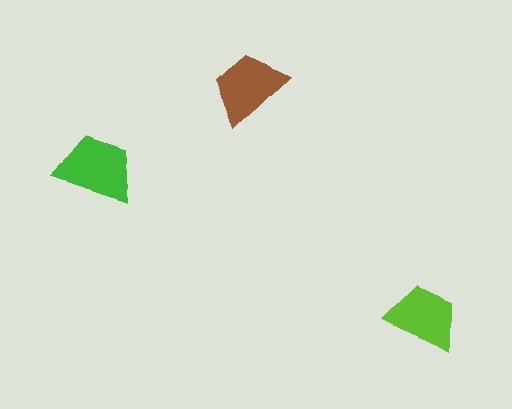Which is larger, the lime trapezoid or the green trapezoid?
The green one.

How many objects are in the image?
There are 3 objects in the image.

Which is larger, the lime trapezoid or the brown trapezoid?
The brown one.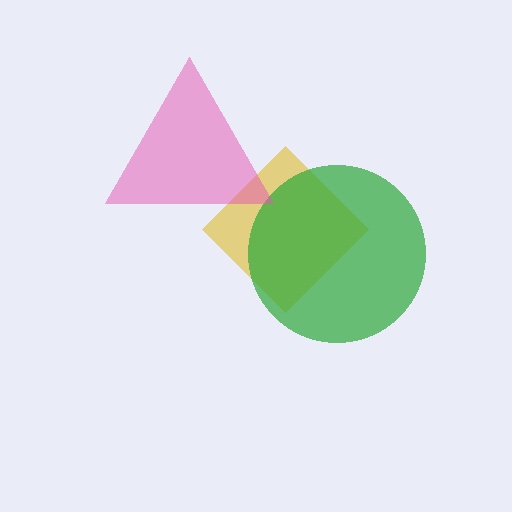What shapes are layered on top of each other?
The layered shapes are: a yellow diamond, a green circle, a pink triangle.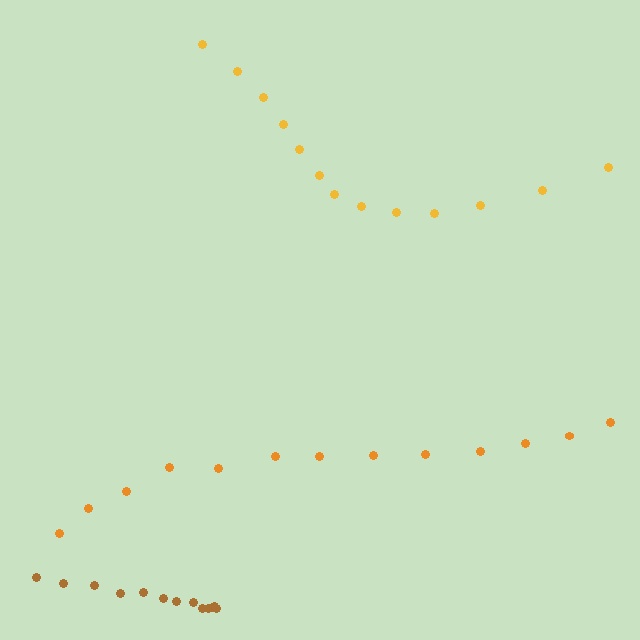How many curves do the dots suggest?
There are 3 distinct paths.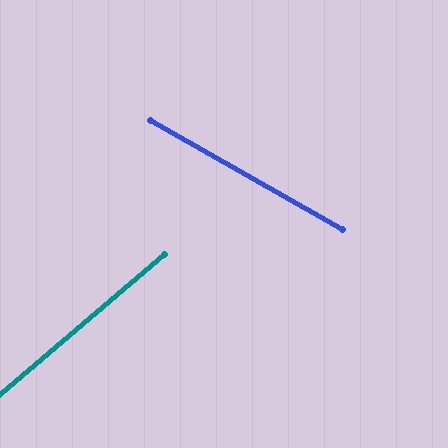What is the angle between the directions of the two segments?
Approximately 70 degrees.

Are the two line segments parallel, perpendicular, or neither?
Neither parallel nor perpendicular — they differ by about 70°.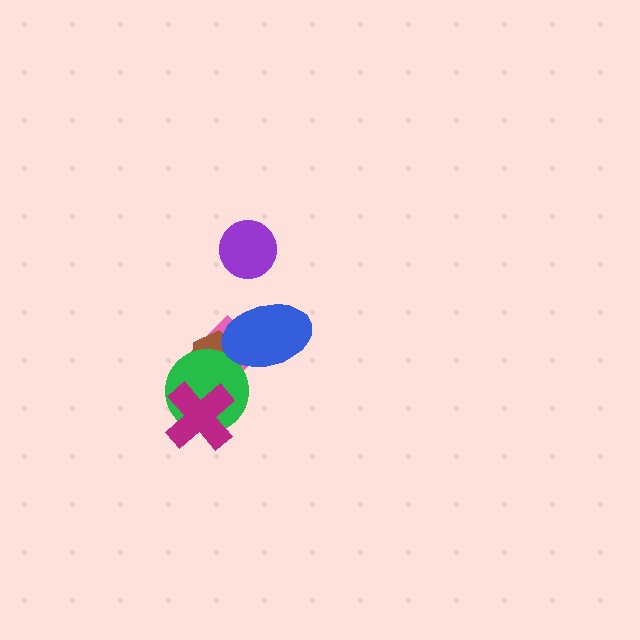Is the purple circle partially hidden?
No, no other shape covers it.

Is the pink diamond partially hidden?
Yes, it is partially covered by another shape.